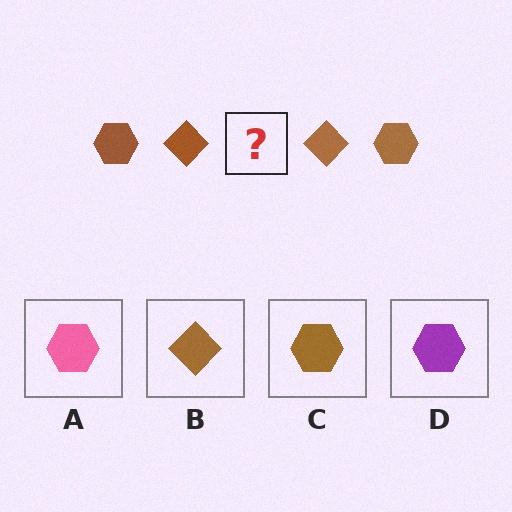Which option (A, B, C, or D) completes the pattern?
C.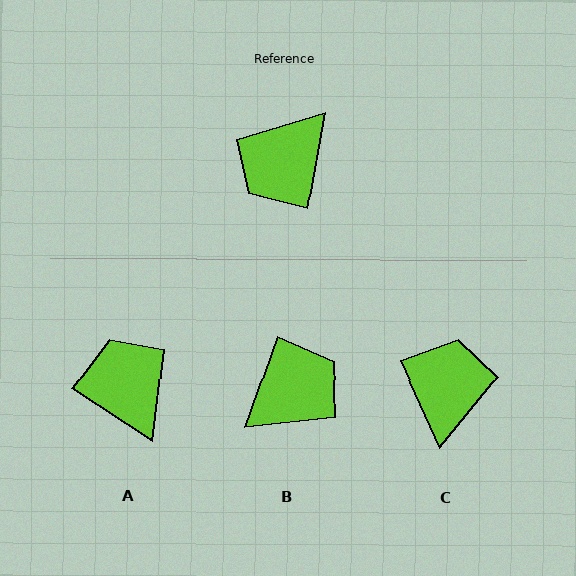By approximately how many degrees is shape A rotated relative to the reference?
Approximately 113 degrees clockwise.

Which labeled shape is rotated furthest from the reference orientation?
B, about 170 degrees away.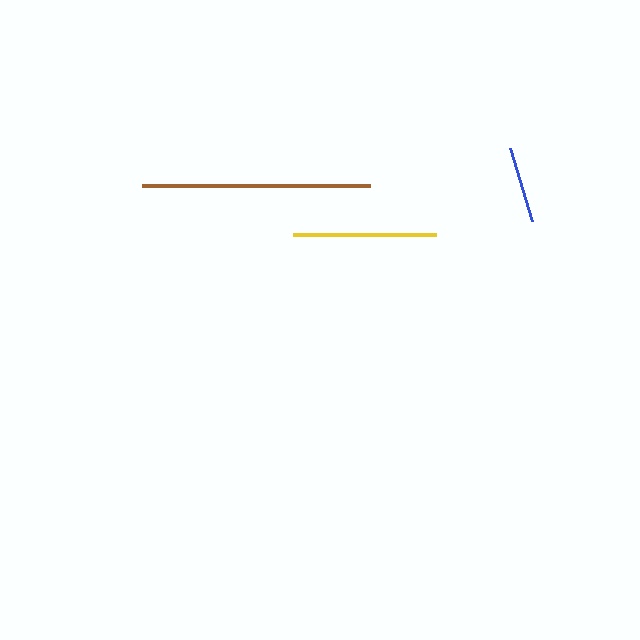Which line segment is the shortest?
The blue line is the shortest at approximately 76 pixels.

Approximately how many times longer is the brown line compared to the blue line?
The brown line is approximately 3.0 times the length of the blue line.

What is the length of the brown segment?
The brown segment is approximately 229 pixels long.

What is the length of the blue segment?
The blue segment is approximately 76 pixels long.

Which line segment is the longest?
The brown line is the longest at approximately 229 pixels.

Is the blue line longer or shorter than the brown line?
The brown line is longer than the blue line.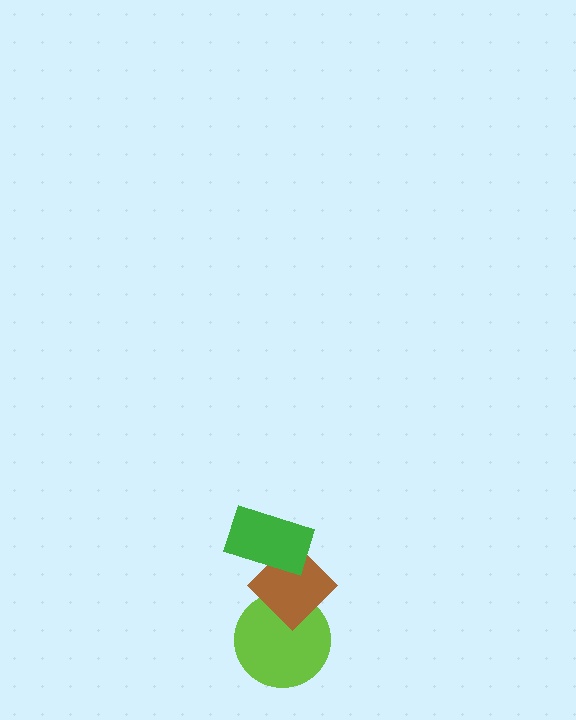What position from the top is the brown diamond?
The brown diamond is 2nd from the top.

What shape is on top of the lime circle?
The brown diamond is on top of the lime circle.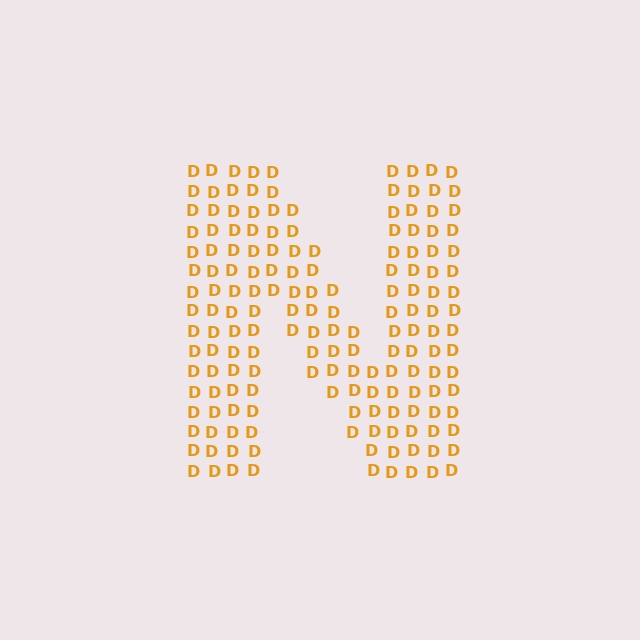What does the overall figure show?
The overall figure shows the letter N.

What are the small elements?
The small elements are letter D's.